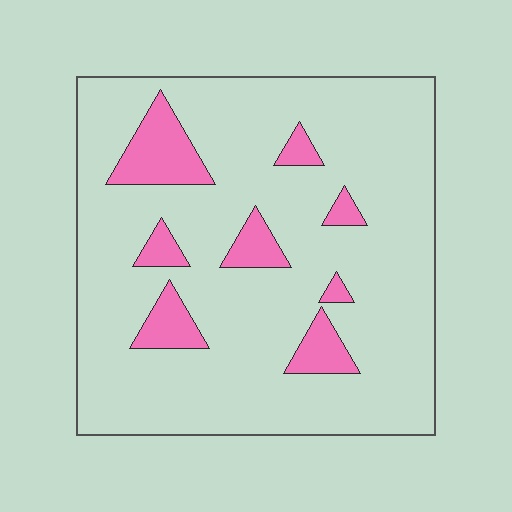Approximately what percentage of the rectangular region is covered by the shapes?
Approximately 15%.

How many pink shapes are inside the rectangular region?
8.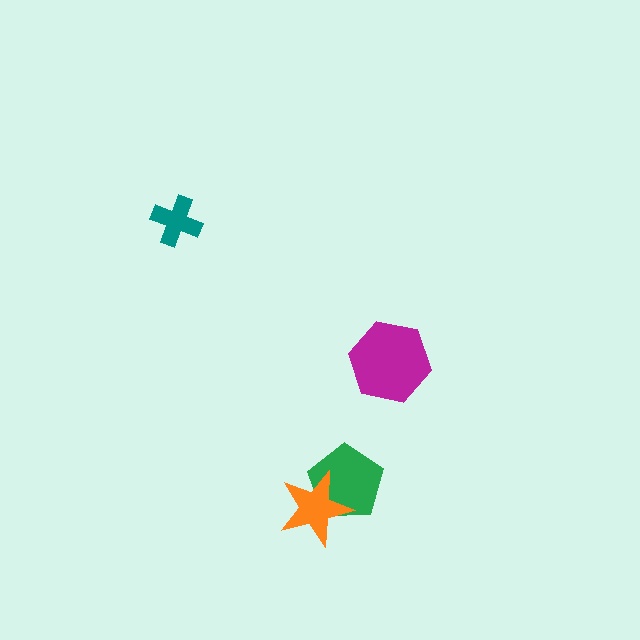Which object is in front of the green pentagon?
The orange star is in front of the green pentagon.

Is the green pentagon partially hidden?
Yes, it is partially covered by another shape.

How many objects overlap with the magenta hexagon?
0 objects overlap with the magenta hexagon.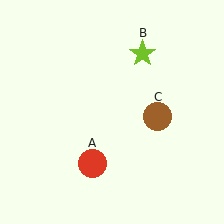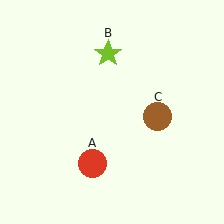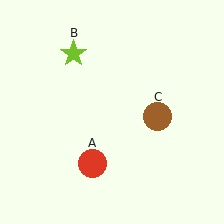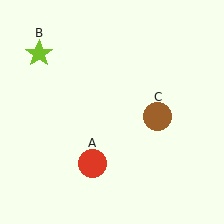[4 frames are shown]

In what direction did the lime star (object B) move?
The lime star (object B) moved left.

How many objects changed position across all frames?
1 object changed position: lime star (object B).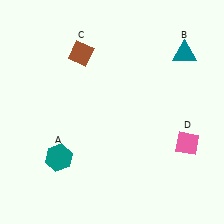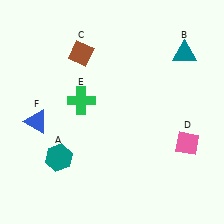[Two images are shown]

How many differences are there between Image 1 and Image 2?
There are 2 differences between the two images.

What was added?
A green cross (E), a blue triangle (F) were added in Image 2.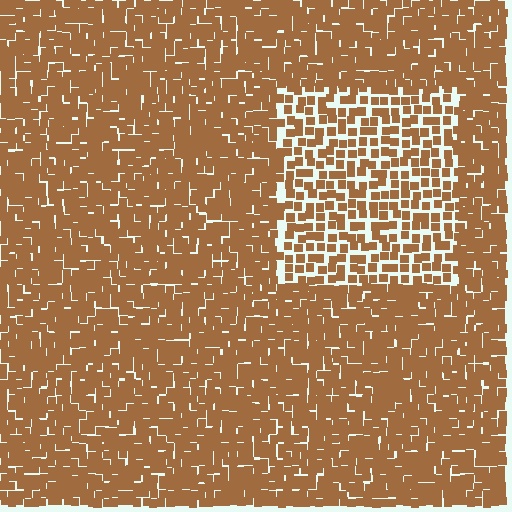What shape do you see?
I see a rectangle.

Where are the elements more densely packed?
The elements are more densely packed outside the rectangle boundary.